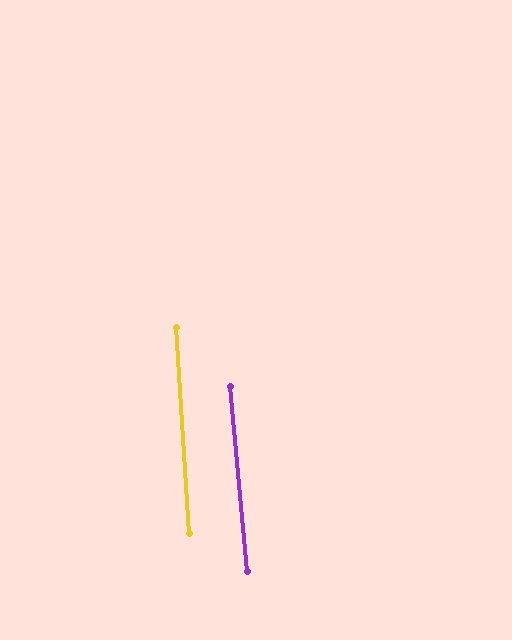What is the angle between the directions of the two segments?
Approximately 2 degrees.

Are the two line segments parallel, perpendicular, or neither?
Parallel — their directions differ by only 1.5°.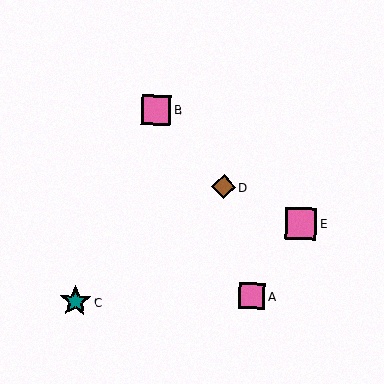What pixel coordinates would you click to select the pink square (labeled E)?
Click at (301, 224) to select the pink square E.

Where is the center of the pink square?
The center of the pink square is at (156, 110).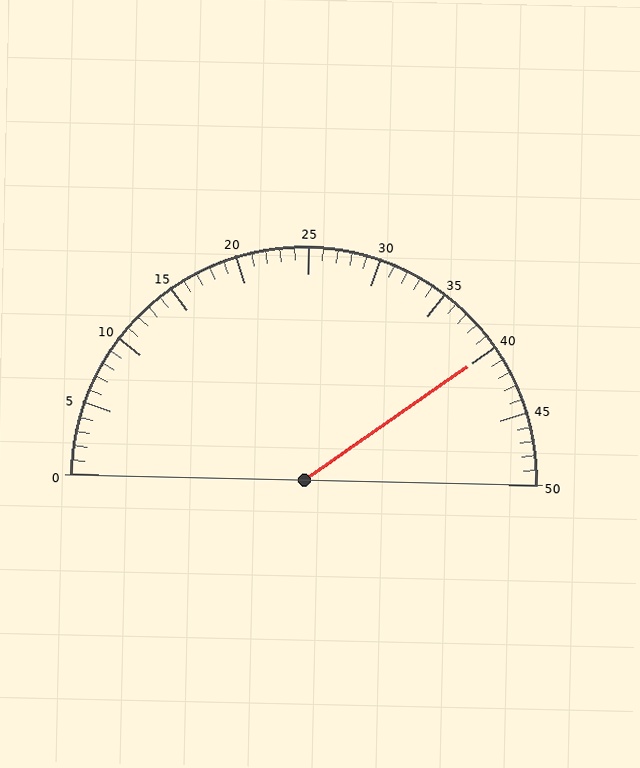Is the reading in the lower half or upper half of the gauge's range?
The reading is in the upper half of the range (0 to 50).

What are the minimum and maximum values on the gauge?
The gauge ranges from 0 to 50.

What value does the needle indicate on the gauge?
The needle indicates approximately 40.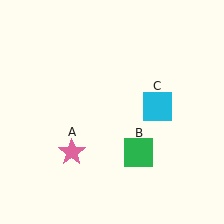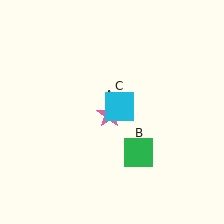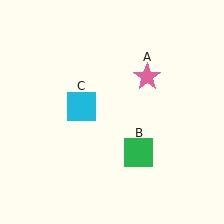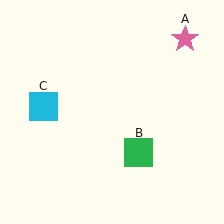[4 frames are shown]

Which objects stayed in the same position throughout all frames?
Green square (object B) remained stationary.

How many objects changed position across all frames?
2 objects changed position: pink star (object A), cyan square (object C).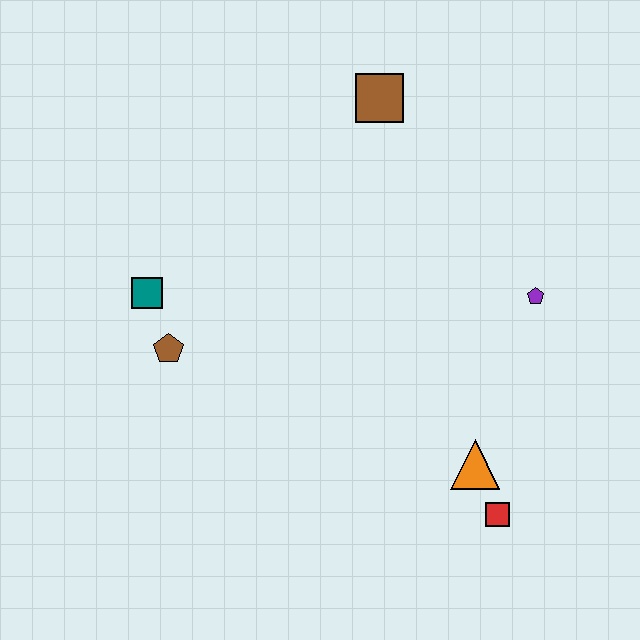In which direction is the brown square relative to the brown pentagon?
The brown square is above the brown pentagon.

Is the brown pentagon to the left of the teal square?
No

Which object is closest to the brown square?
The purple pentagon is closest to the brown square.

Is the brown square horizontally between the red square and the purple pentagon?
No